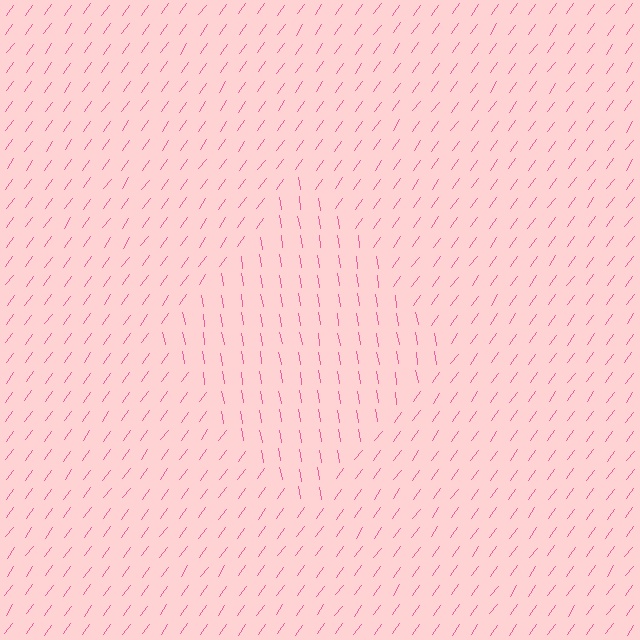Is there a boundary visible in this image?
Yes, there is a texture boundary formed by a change in line orientation.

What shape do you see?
I see a diamond.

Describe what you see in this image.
The image is filled with small pink line segments. A diamond region in the image has lines oriented differently from the surrounding lines, creating a visible texture boundary.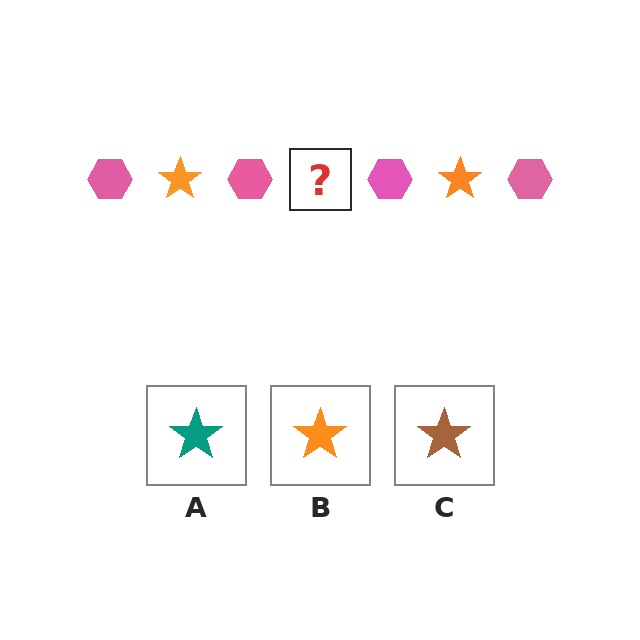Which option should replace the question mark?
Option B.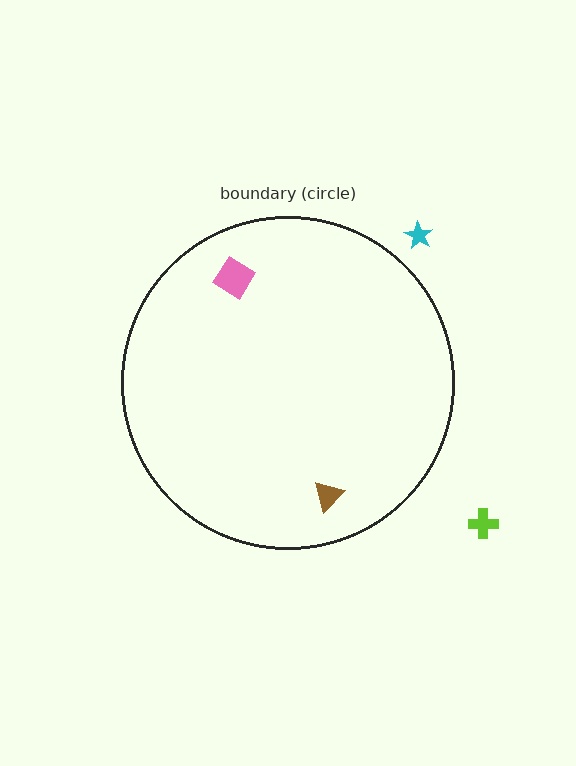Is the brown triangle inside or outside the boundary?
Inside.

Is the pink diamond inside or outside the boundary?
Inside.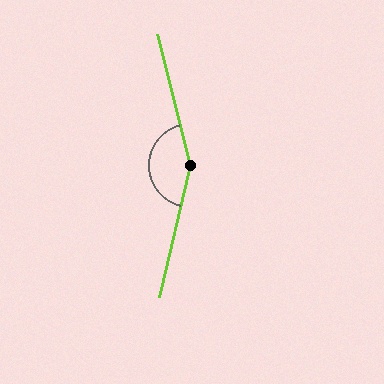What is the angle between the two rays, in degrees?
Approximately 152 degrees.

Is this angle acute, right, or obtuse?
It is obtuse.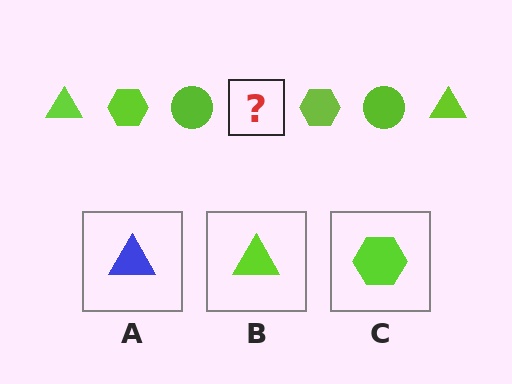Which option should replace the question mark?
Option B.